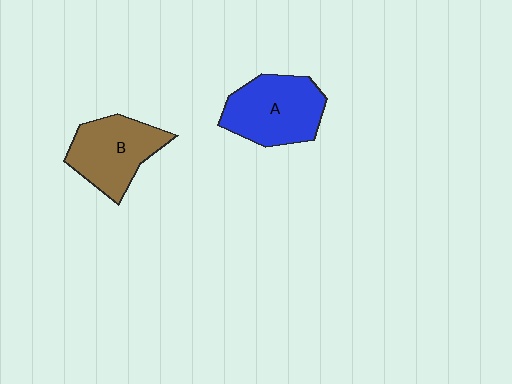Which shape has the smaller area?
Shape B (brown).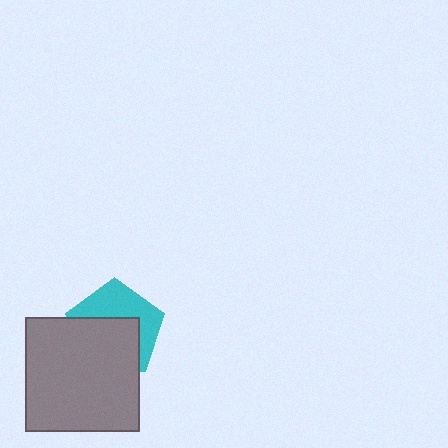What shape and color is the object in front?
The object in front is a gray square.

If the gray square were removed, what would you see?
You would see the complete cyan pentagon.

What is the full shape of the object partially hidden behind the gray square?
The partially hidden object is a cyan pentagon.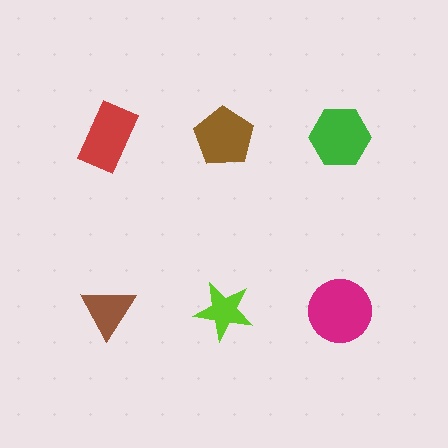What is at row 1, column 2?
A brown pentagon.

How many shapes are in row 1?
3 shapes.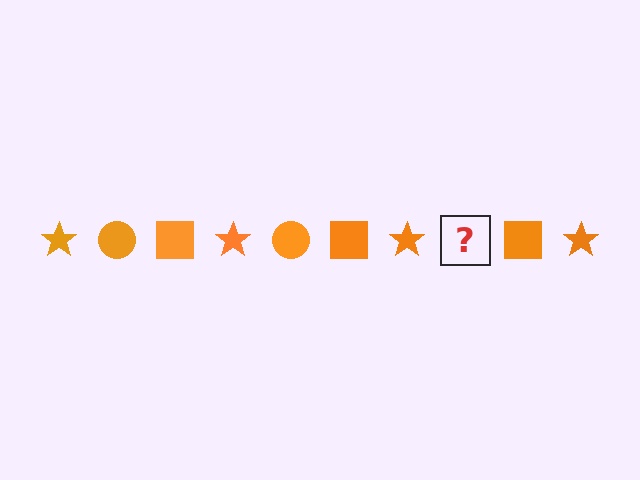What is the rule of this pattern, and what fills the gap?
The rule is that the pattern cycles through star, circle, square shapes in orange. The gap should be filled with an orange circle.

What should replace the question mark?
The question mark should be replaced with an orange circle.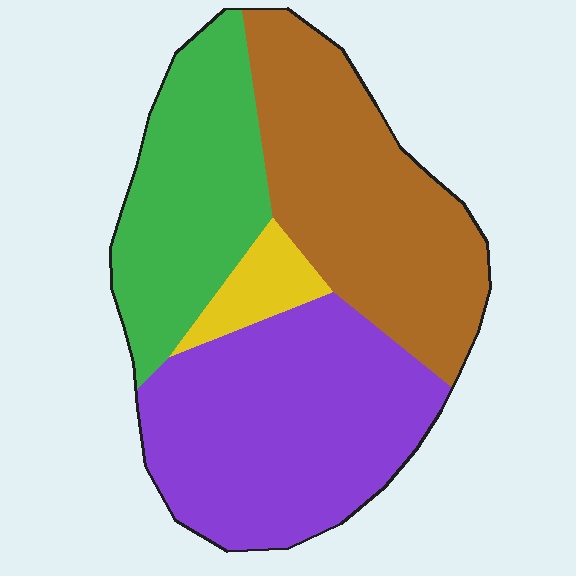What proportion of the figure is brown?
Brown takes up between a quarter and a half of the figure.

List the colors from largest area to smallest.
From largest to smallest: purple, brown, green, yellow.